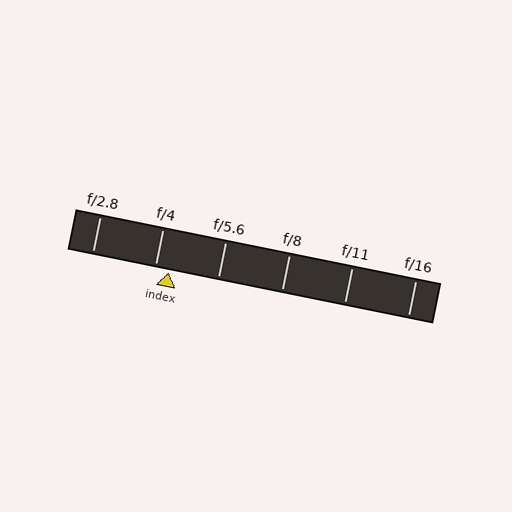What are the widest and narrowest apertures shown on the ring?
The widest aperture shown is f/2.8 and the narrowest is f/16.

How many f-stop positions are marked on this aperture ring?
There are 6 f-stop positions marked.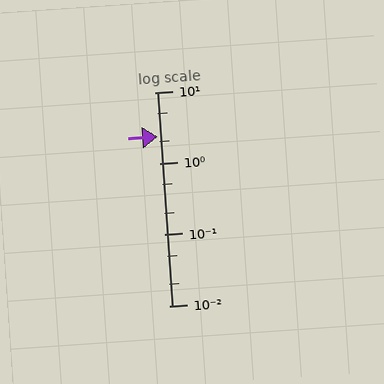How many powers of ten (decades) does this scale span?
The scale spans 3 decades, from 0.01 to 10.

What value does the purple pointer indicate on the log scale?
The pointer indicates approximately 2.4.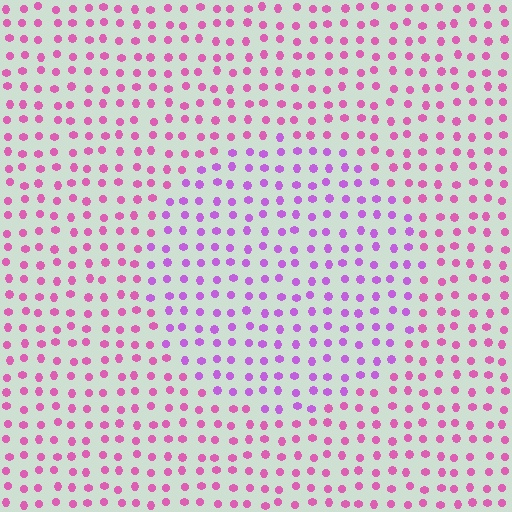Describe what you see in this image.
The image is filled with small pink elements in a uniform arrangement. A circle-shaped region is visible where the elements are tinted to a slightly different hue, forming a subtle color boundary.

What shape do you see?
I see a circle.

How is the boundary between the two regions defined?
The boundary is defined purely by a slight shift in hue (about 33 degrees). Spacing, size, and orientation are identical on both sides.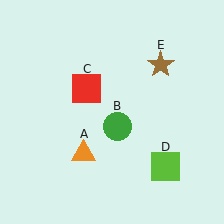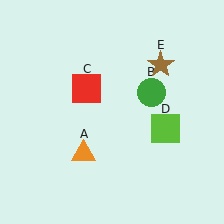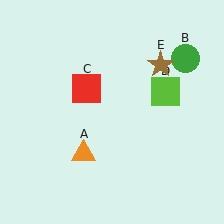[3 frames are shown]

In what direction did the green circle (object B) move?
The green circle (object B) moved up and to the right.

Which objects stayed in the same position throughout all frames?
Orange triangle (object A) and red square (object C) and brown star (object E) remained stationary.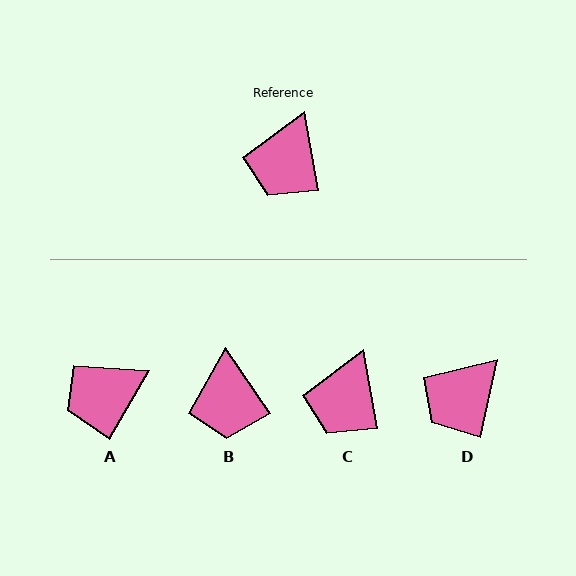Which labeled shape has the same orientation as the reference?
C.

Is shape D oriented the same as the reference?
No, it is off by about 22 degrees.